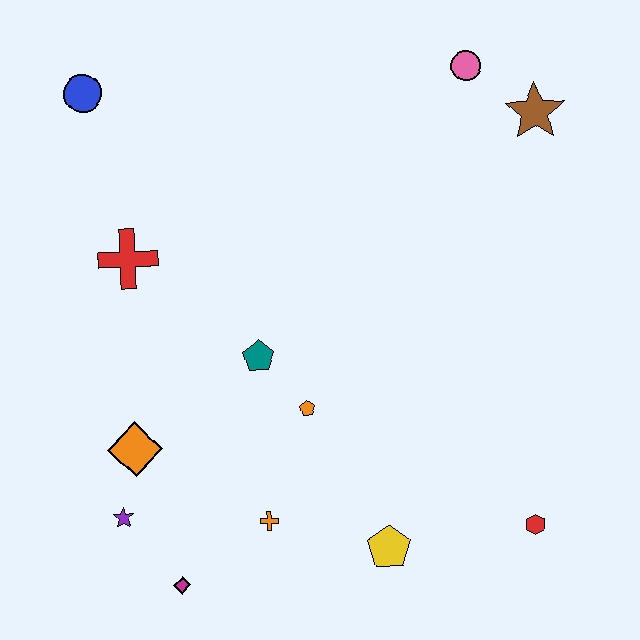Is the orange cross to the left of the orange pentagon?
Yes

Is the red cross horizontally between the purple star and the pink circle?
Yes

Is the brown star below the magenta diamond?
No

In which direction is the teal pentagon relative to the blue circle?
The teal pentagon is below the blue circle.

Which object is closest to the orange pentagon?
The teal pentagon is closest to the orange pentagon.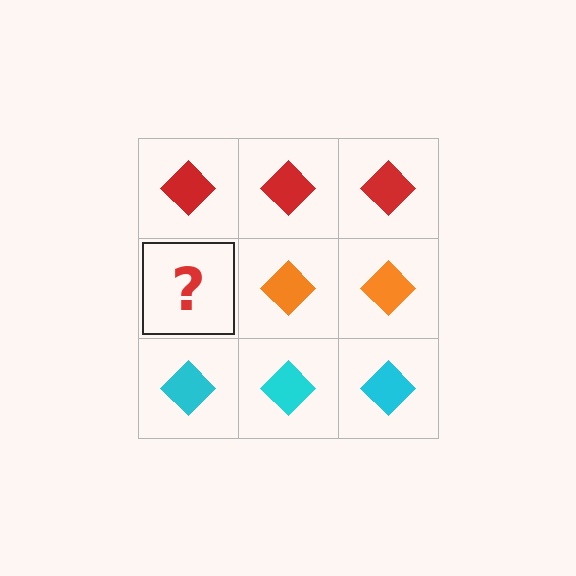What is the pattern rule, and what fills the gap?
The rule is that each row has a consistent color. The gap should be filled with an orange diamond.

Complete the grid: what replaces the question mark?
The question mark should be replaced with an orange diamond.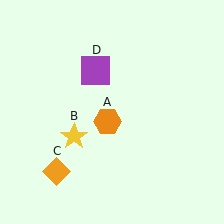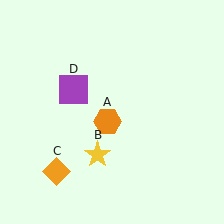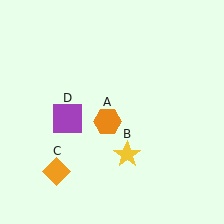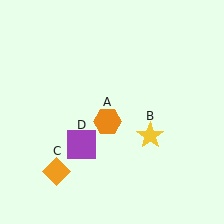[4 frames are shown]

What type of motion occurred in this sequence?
The yellow star (object B), purple square (object D) rotated counterclockwise around the center of the scene.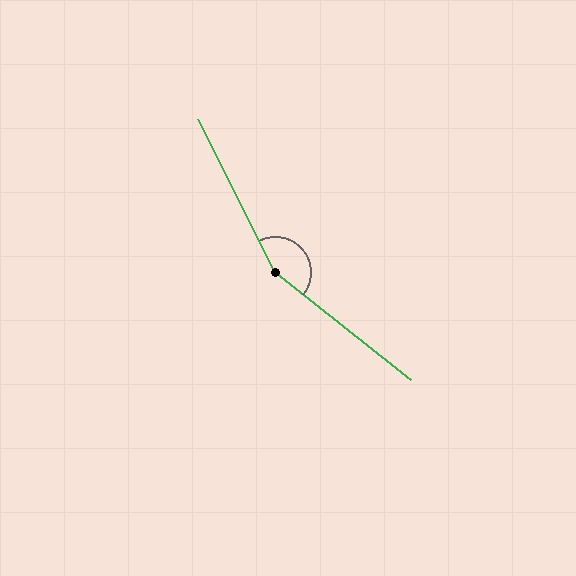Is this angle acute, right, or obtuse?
It is obtuse.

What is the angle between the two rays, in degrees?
Approximately 155 degrees.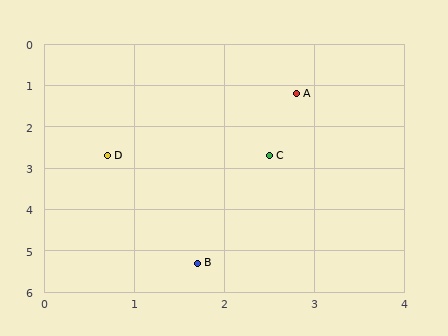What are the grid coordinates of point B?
Point B is at approximately (1.7, 5.3).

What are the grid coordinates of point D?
Point D is at approximately (0.7, 2.7).